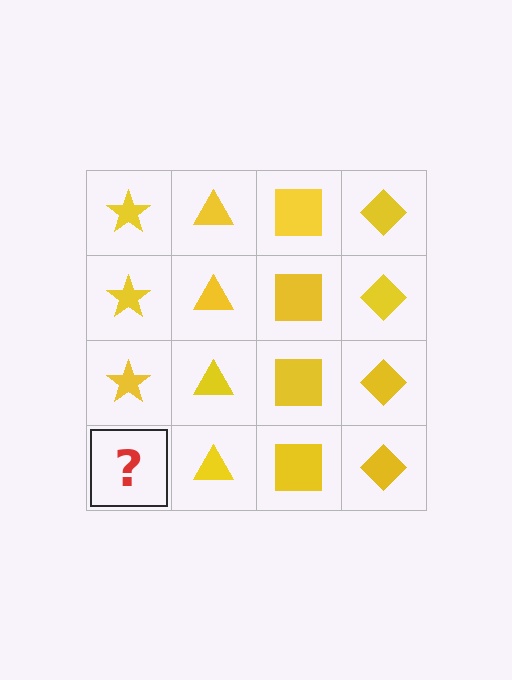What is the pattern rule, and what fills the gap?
The rule is that each column has a consistent shape. The gap should be filled with a yellow star.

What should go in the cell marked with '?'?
The missing cell should contain a yellow star.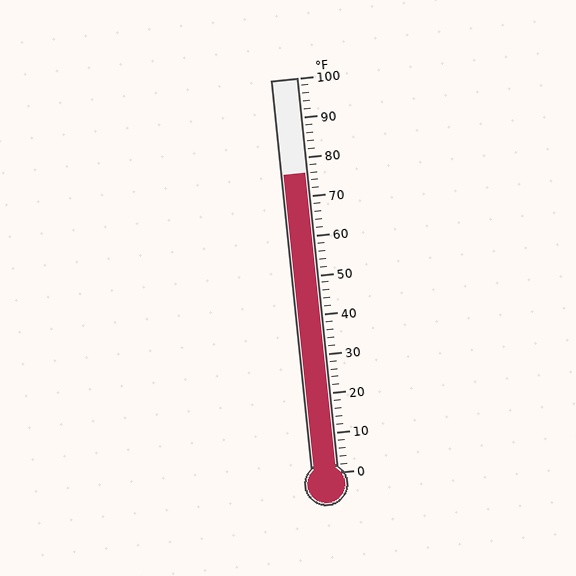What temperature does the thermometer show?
The thermometer shows approximately 76°F.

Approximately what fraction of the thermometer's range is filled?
The thermometer is filled to approximately 75% of its range.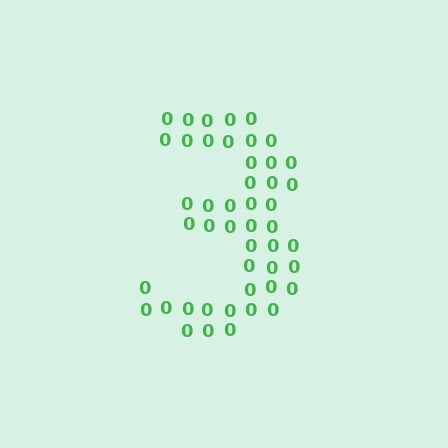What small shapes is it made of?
It is made of small digit 0's.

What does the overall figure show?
The overall figure shows the digit 3.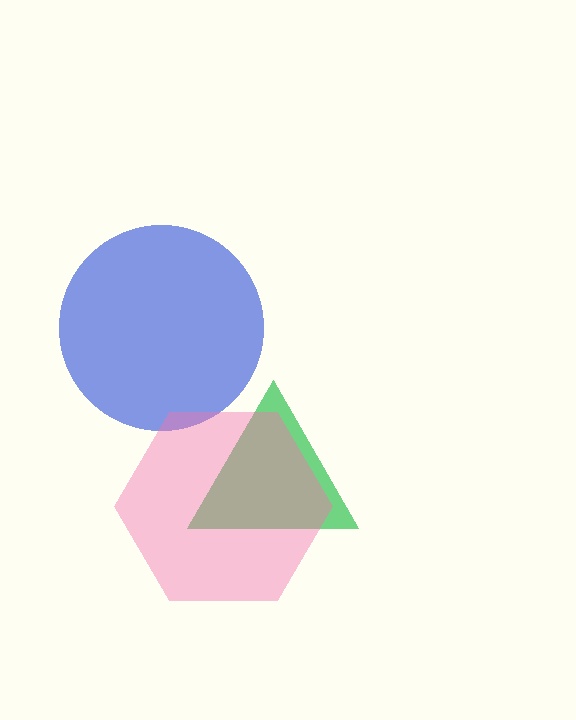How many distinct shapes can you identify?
There are 3 distinct shapes: a green triangle, a blue circle, a pink hexagon.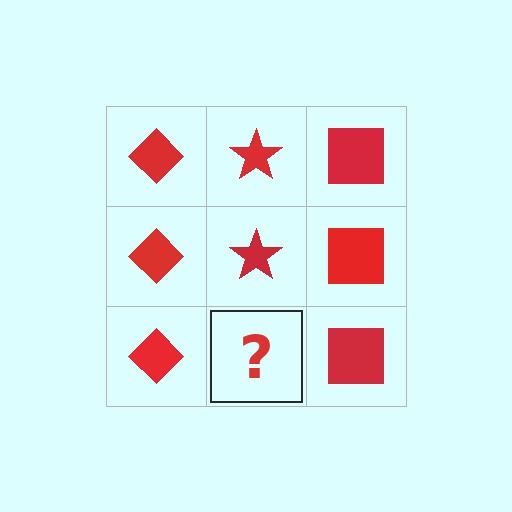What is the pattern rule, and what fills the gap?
The rule is that each column has a consistent shape. The gap should be filled with a red star.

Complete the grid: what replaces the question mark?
The question mark should be replaced with a red star.